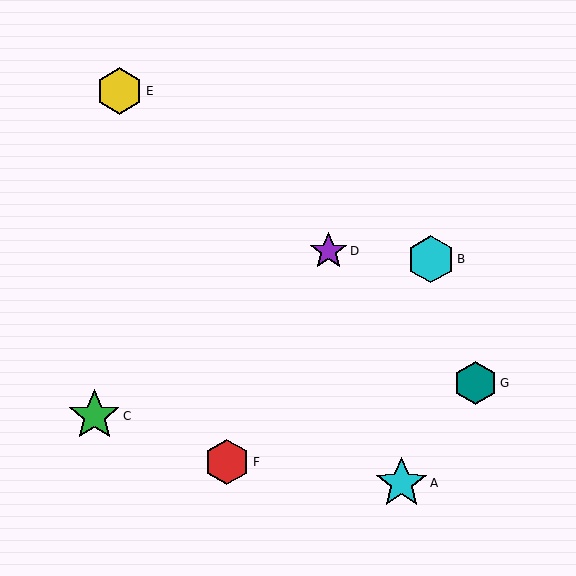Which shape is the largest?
The green star (labeled C) is the largest.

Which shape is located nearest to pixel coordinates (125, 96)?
The yellow hexagon (labeled E) at (120, 91) is nearest to that location.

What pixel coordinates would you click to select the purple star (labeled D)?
Click at (328, 251) to select the purple star D.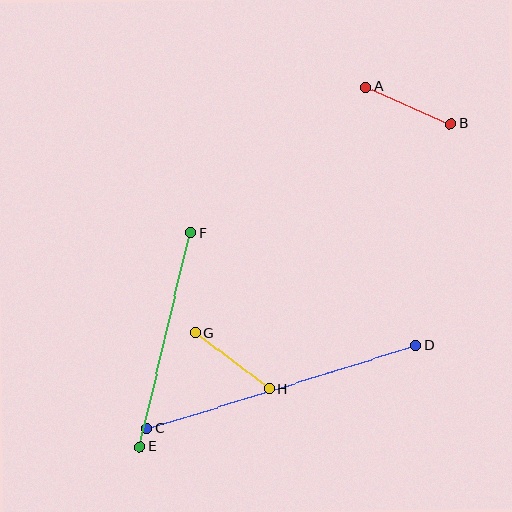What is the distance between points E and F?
The distance is approximately 220 pixels.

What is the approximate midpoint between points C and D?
The midpoint is at approximately (281, 387) pixels.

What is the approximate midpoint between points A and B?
The midpoint is at approximately (408, 105) pixels.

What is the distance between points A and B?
The distance is approximately 93 pixels.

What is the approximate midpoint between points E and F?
The midpoint is at approximately (165, 340) pixels.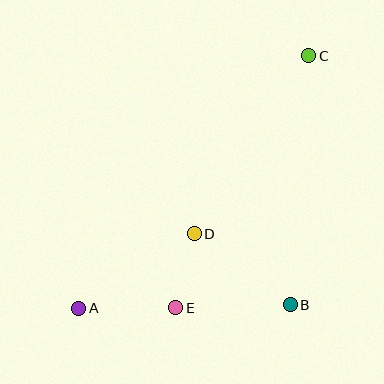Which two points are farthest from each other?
Points A and C are farthest from each other.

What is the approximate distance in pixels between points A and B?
The distance between A and B is approximately 212 pixels.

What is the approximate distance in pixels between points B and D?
The distance between B and D is approximately 119 pixels.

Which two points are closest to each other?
Points D and E are closest to each other.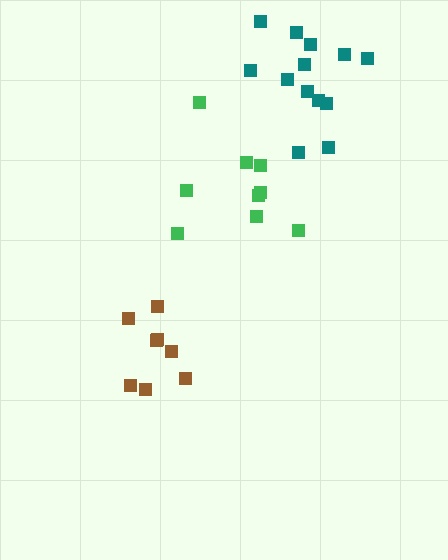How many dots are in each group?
Group 1: 9 dots, Group 2: 13 dots, Group 3: 8 dots (30 total).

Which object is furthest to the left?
The brown cluster is leftmost.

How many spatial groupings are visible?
There are 3 spatial groupings.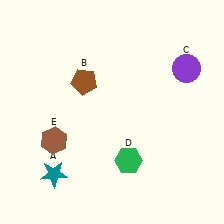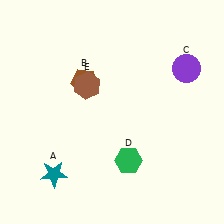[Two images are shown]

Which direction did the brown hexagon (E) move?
The brown hexagon (E) moved up.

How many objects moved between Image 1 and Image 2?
1 object moved between the two images.